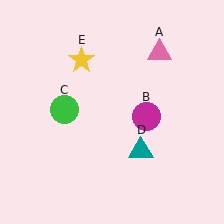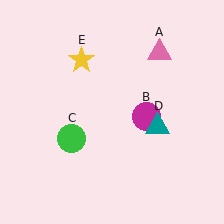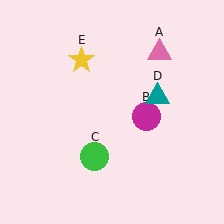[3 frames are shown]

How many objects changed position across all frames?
2 objects changed position: green circle (object C), teal triangle (object D).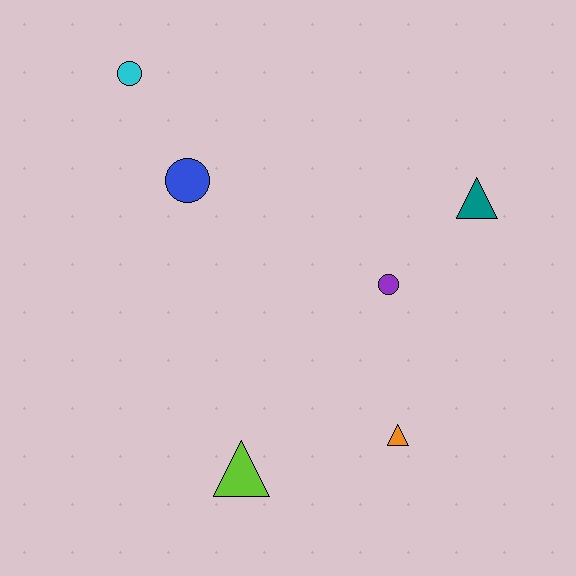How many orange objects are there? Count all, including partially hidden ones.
There is 1 orange object.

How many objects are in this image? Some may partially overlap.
There are 6 objects.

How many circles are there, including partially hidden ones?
There are 3 circles.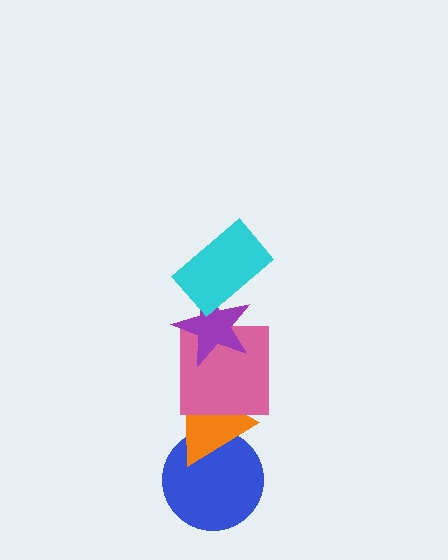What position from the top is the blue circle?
The blue circle is 5th from the top.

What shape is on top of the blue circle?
The orange triangle is on top of the blue circle.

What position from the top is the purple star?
The purple star is 2nd from the top.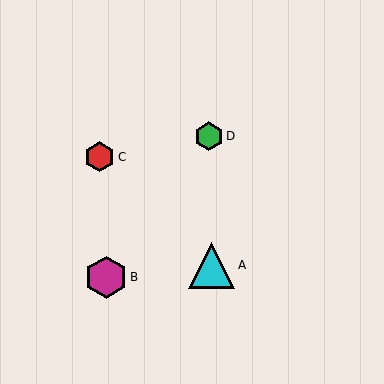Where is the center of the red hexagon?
The center of the red hexagon is at (99, 157).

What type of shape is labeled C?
Shape C is a red hexagon.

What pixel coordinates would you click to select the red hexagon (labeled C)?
Click at (99, 157) to select the red hexagon C.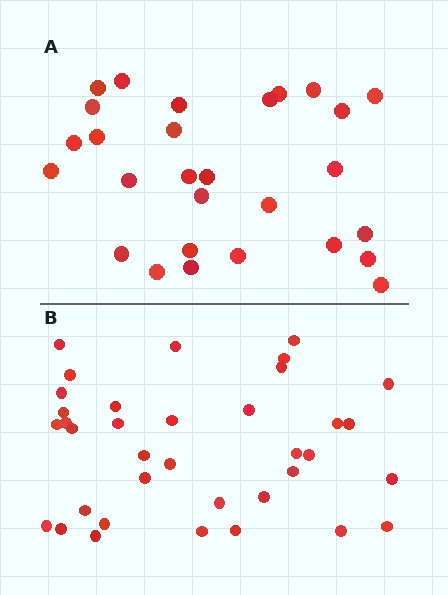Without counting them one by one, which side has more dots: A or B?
Region B (the bottom region) has more dots.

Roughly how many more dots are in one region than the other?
Region B has roughly 8 or so more dots than region A.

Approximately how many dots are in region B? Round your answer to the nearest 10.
About 40 dots. (The exact count is 36, which rounds to 40.)